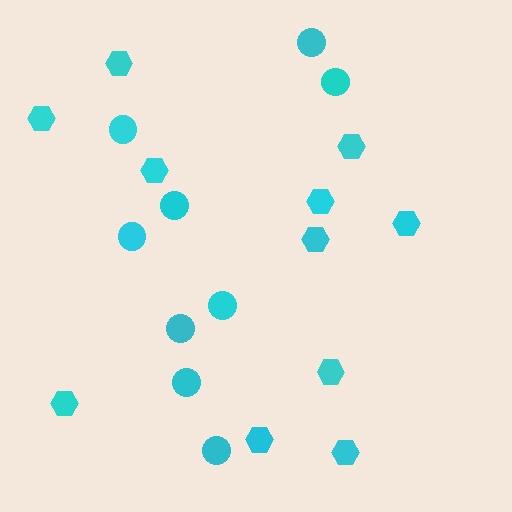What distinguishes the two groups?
There are 2 groups: one group of circles (9) and one group of hexagons (11).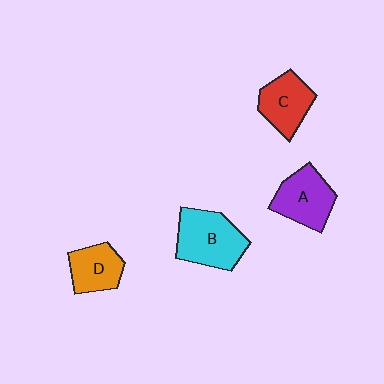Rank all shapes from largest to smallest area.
From largest to smallest: B (cyan), A (purple), C (red), D (orange).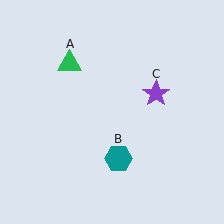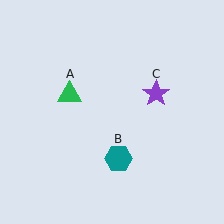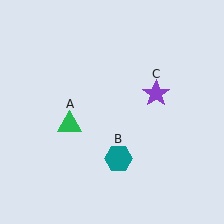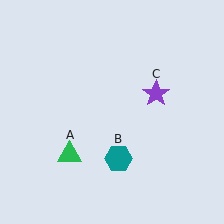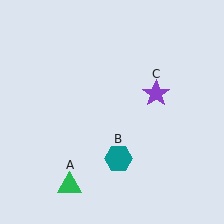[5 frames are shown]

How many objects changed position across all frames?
1 object changed position: green triangle (object A).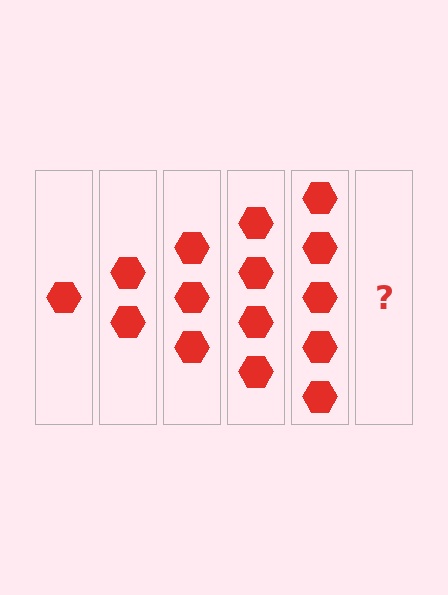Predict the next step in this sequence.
The next step is 6 hexagons.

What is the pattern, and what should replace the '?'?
The pattern is that each step adds one more hexagon. The '?' should be 6 hexagons.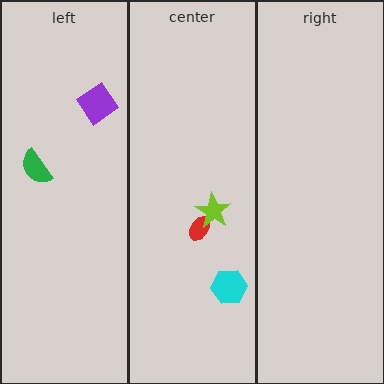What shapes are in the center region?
The cyan hexagon, the red ellipse, the lime star.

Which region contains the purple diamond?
The left region.